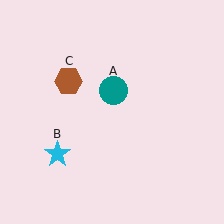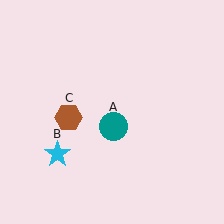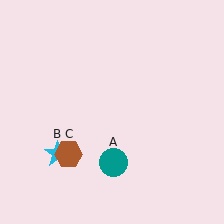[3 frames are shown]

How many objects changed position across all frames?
2 objects changed position: teal circle (object A), brown hexagon (object C).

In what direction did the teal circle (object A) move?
The teal circle (object A) moved down.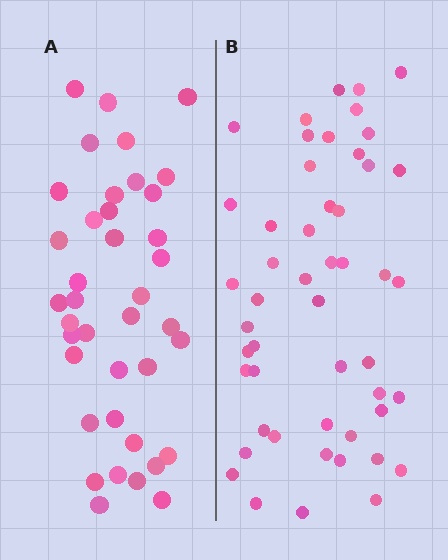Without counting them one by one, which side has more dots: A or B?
Region B (the right region) has more dots.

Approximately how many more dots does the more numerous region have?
Region B has roughly 12 or so more dots than region A.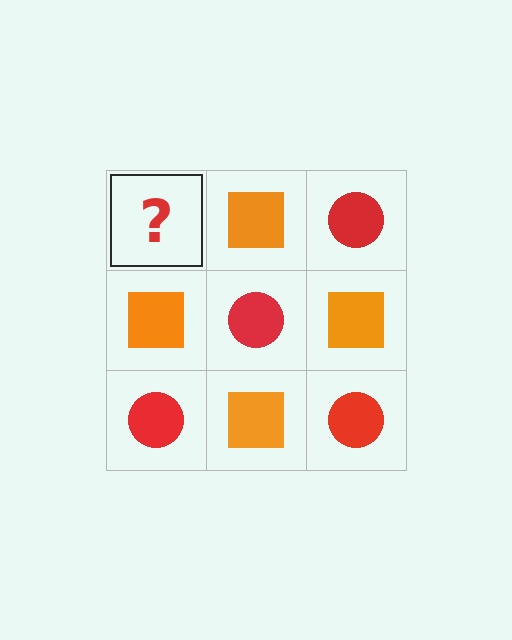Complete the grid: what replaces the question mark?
The question mark should be replaced with a red circle.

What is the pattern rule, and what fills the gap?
The rule is that it alternates red circle and orange square in a checkerboard pattern. The gap should be filled with a red circle.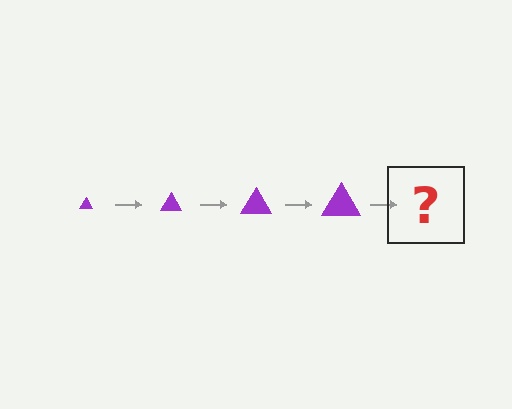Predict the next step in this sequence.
The next step is a purple triangle, larger than the previous one.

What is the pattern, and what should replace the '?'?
The pattern is that the triangle gets progressively larger each step. The '?' should be a purple triangle, larger than the previous one.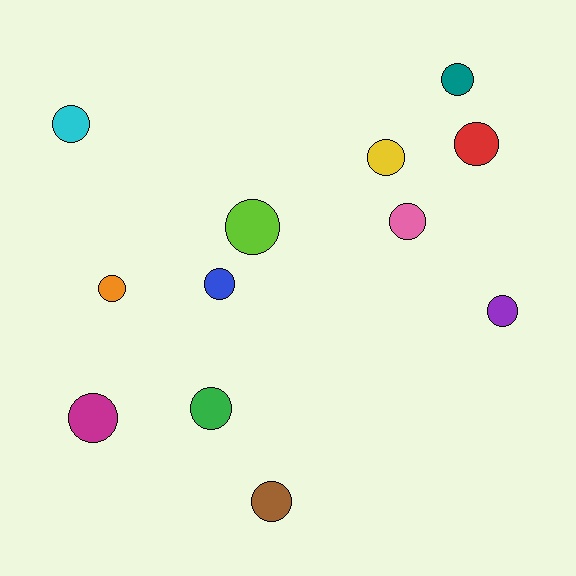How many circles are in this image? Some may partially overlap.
There are 12 circles.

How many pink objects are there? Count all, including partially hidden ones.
There is 1 pink object.